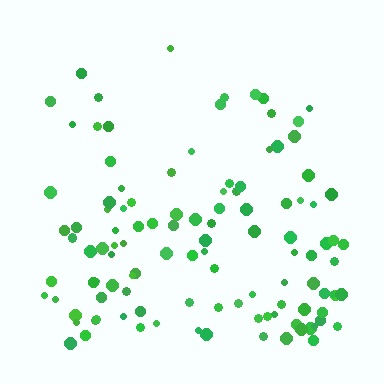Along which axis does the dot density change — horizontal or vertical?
Vertical.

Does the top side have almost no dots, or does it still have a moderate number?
Still a moderate number, just noticeably fewer than the bottom.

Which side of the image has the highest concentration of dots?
The bottom.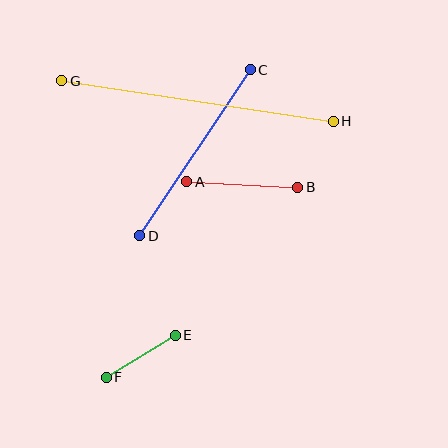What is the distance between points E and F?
The distance is approximately 81 pixels.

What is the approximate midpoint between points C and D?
The midpoint is at approximately (195, 153) pixels.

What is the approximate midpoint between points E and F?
The midpoint is at approximately (141, 356) pixels.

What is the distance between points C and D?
The distance is approximately 199 pixels.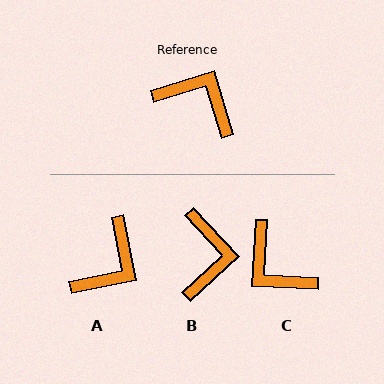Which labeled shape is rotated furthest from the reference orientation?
C, about 160 degrees away.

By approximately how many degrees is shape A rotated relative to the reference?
Approximately 96 degrees clockwise.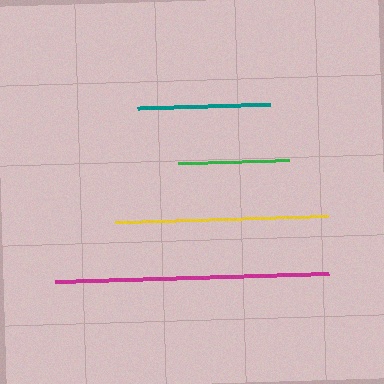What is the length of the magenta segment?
The magenta segment is approximately 273 pixels long.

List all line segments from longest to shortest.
From longest to shortest: magenta, yellow, teal, green.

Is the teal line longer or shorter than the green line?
The teal line is longer than the green line.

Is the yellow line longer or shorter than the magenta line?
The magenta line is longer than the yellow line.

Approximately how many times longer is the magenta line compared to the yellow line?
The magenta line is approximately 1.3 times the length of the yellow line.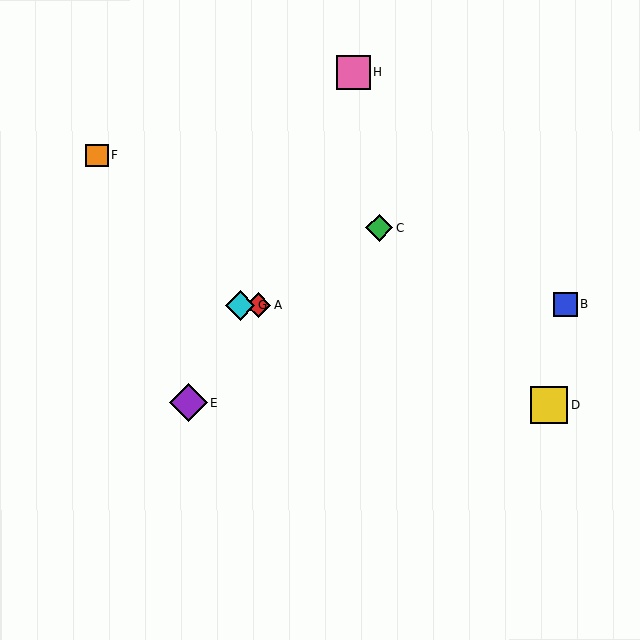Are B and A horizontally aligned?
Yes, both are at y≈305.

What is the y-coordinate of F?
Object F is at y≈155.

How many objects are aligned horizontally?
3 objects (A, B, G) are aligned horizontally.